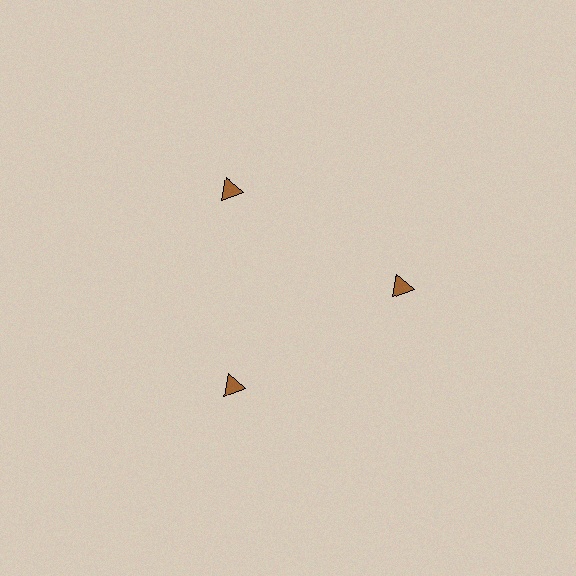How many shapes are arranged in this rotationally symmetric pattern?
There are 3 shapes, arranged in 3 groups of 1.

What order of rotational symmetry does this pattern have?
This pattern has 3-fold rotational symmetry.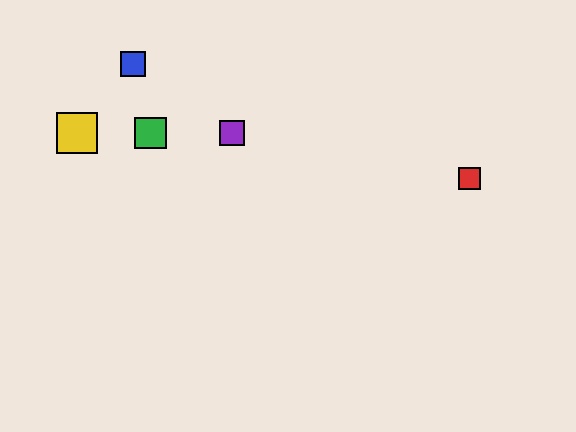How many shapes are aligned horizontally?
3 shapes (the green square, the yellow square, the purple square) are aligned horizontally.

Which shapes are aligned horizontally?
The green square, the yellow square, the purple square are aligned horizontally.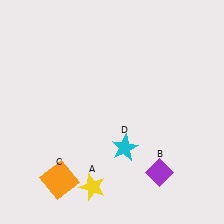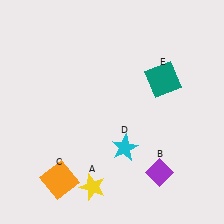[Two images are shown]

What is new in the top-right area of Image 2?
A teal square (E) was added in the top-right area of Image 2.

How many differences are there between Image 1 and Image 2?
There is 1 difference between the two images.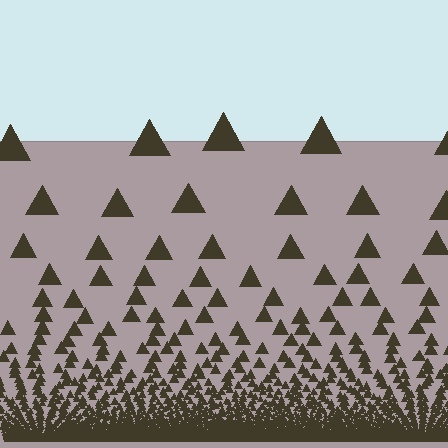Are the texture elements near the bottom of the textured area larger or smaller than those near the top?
Smaller. The gradient is inverted — elements near the bottom are smaller and denser.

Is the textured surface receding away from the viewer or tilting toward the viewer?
The surface appears to tilt toward the viewer. Texture elements get larger and sparser toward the top.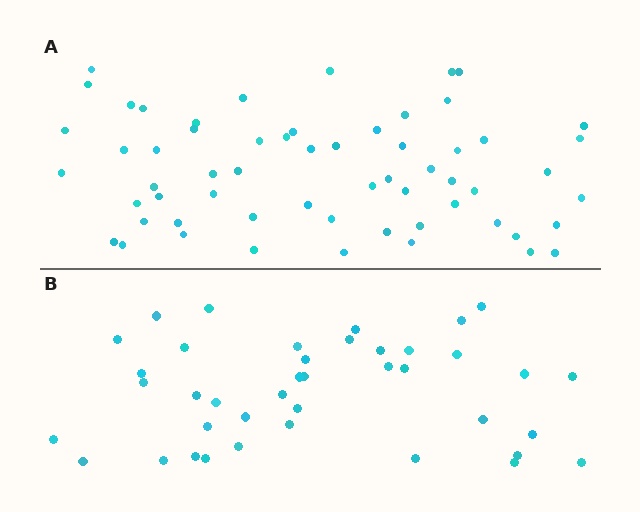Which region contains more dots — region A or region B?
Region A (the top region) has more dots.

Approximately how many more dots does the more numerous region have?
Region A has approximately 20 more dots than region B.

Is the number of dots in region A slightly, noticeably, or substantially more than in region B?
Region A has substantially more. The ratio is roughly 1.5 to 1.